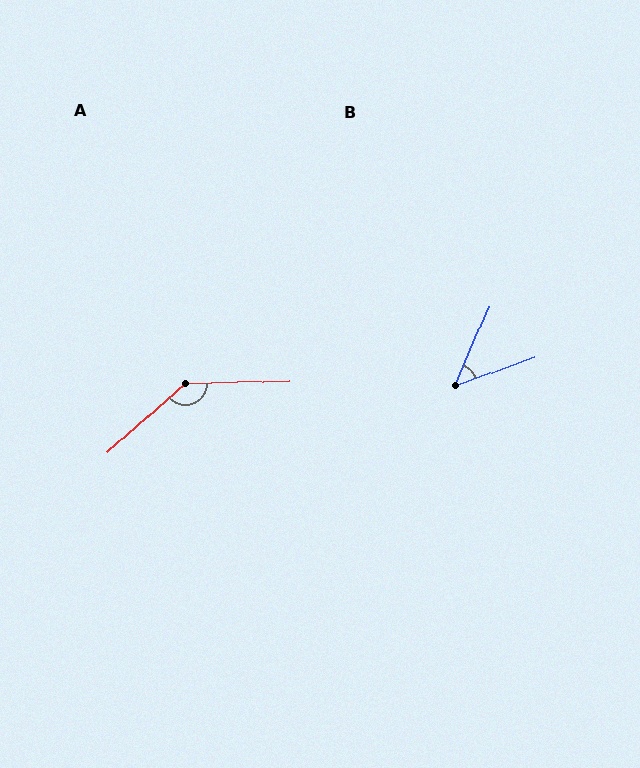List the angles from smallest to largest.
B (47°), A (140°).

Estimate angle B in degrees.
Approximately 47 degrees.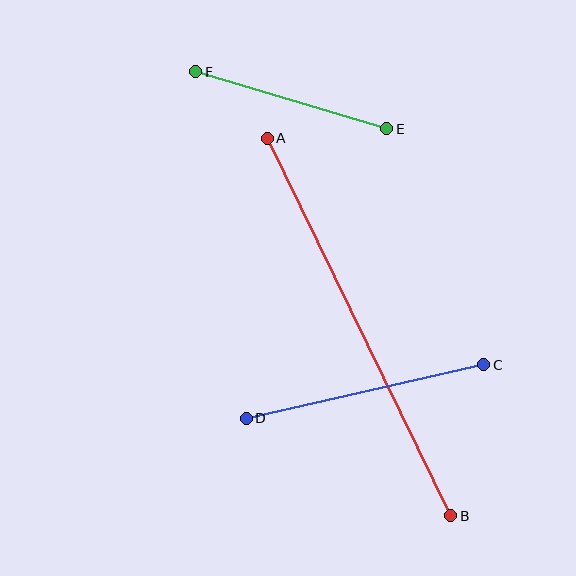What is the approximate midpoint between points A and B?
The midpoint is at approximately (359, 327) pixels.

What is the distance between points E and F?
The distance is approximately 199 pixels.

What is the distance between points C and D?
The distance is approximately 244 pixels.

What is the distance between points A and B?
The distance is approximately 420 pixels.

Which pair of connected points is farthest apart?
Points A and B are farthest apart.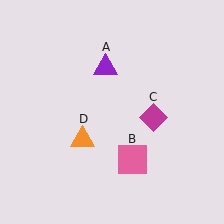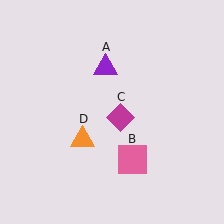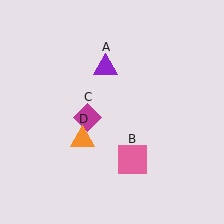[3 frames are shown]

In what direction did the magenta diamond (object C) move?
The magenta diamond (object C) moved left.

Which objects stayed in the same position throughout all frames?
Purple triangle (object A) and pink square (object B) and orange triangle (object D) remained stationary.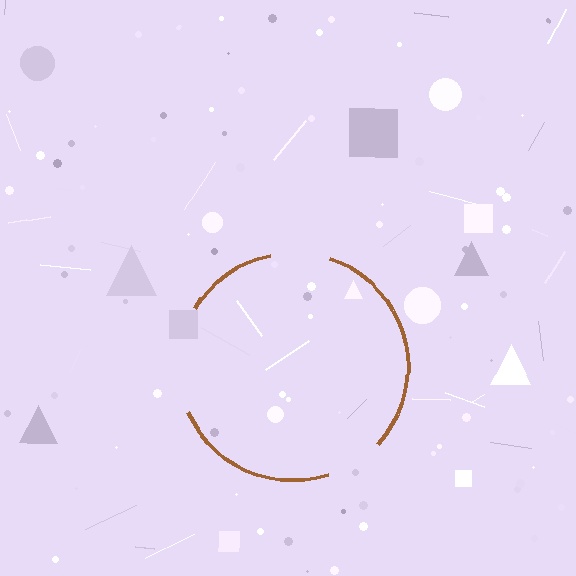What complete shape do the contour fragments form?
The contour fragments form a circle.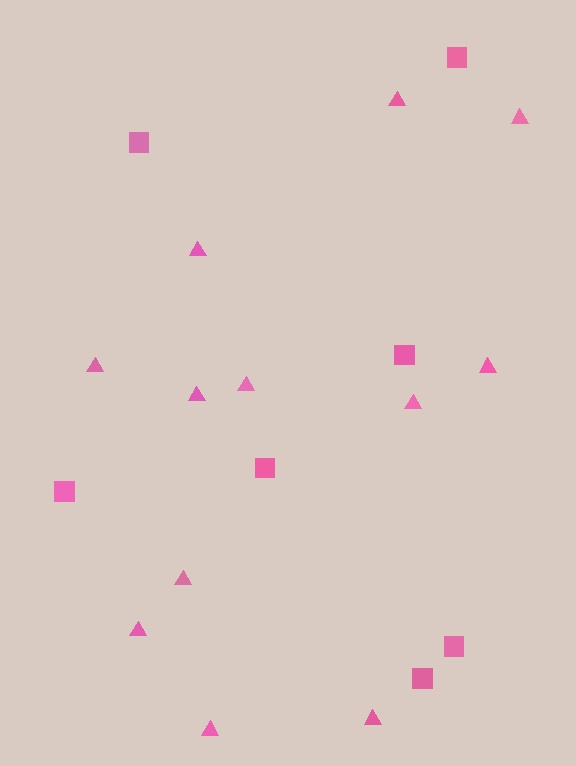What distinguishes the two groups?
There are 2 groups: one group of squares (7) and one group of triangles (12).